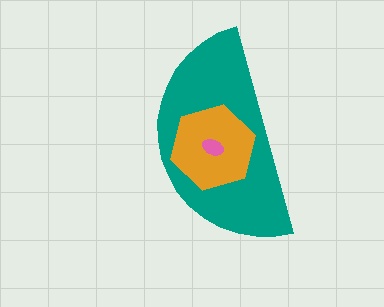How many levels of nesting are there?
3.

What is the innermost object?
The pink ellipse.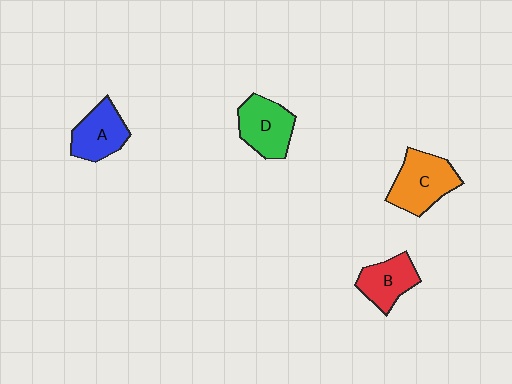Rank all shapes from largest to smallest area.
From largest to smallest: C (orange), D (green), A (blue), B (red).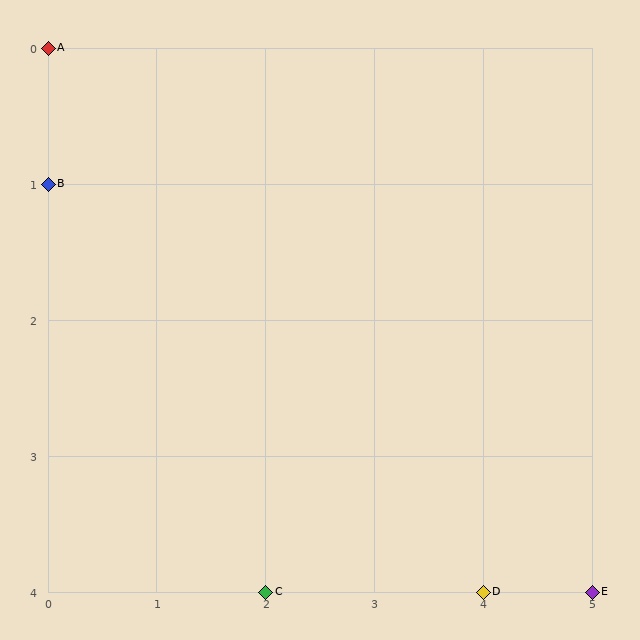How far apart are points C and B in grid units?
Points C and B are 2 columns and 3 rows apart (about 3.6 grid units diagonally).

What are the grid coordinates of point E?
Point E is at grid coordinates (5, 4).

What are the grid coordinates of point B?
Point B is at grid coordinates (0, 1).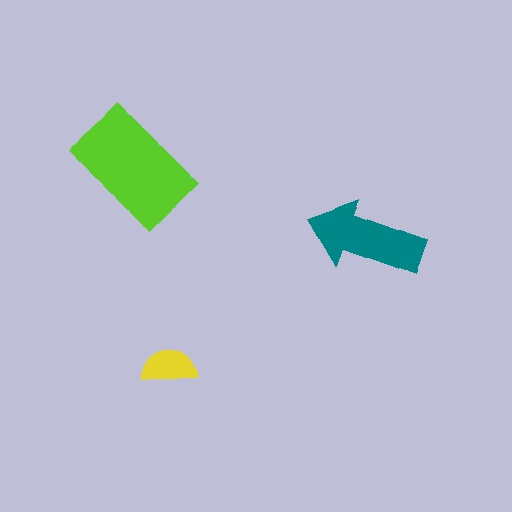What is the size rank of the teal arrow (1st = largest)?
2nd.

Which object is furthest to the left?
The lime rectangle is leftmost.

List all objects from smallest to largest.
The yellow semicircle, the teal arrow, the lime rectangle.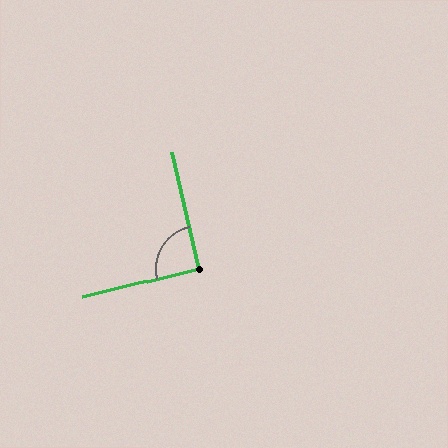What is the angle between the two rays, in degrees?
Approximately 91 degrees.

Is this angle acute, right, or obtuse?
It is approximately a right angle.